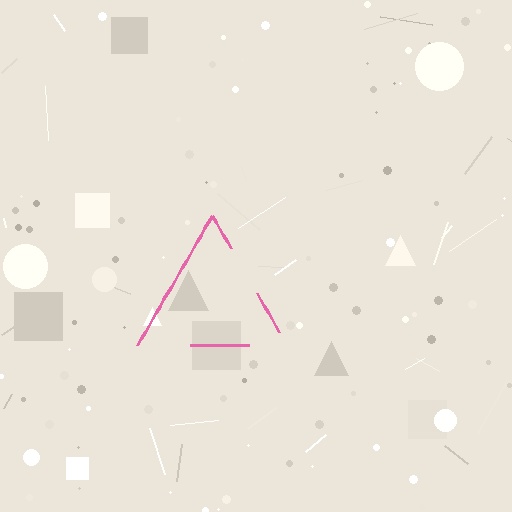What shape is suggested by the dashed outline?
The dashed outline suggests a triangle.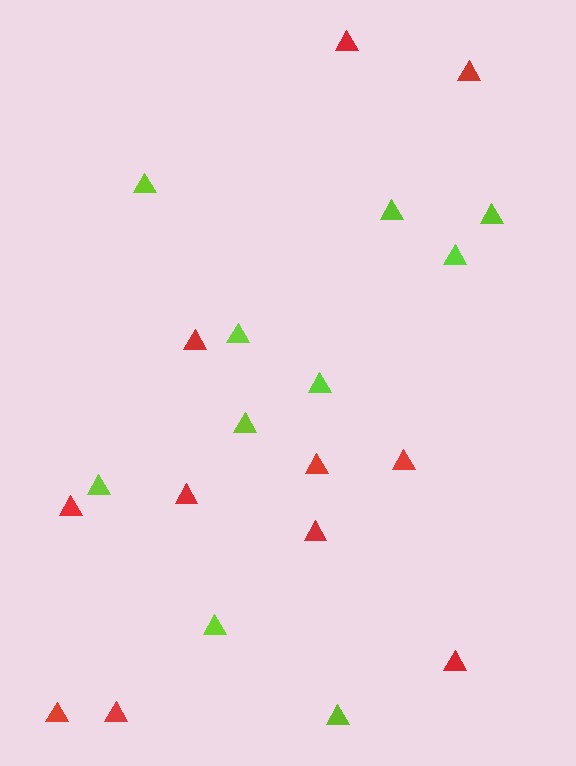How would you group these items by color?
There are 2 groups: one group of red triangles (11) and one group of lime triangles (10).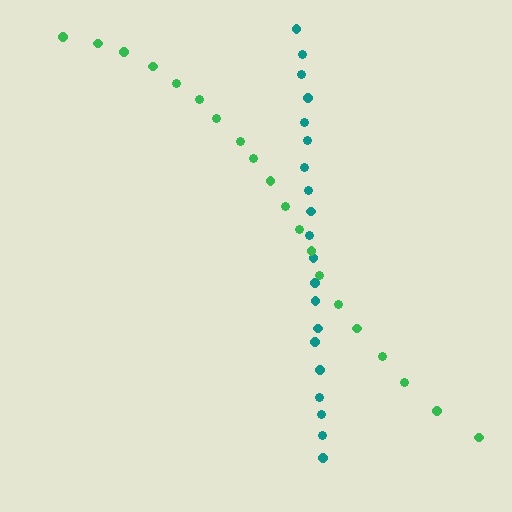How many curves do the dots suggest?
There are 2 distinct paths.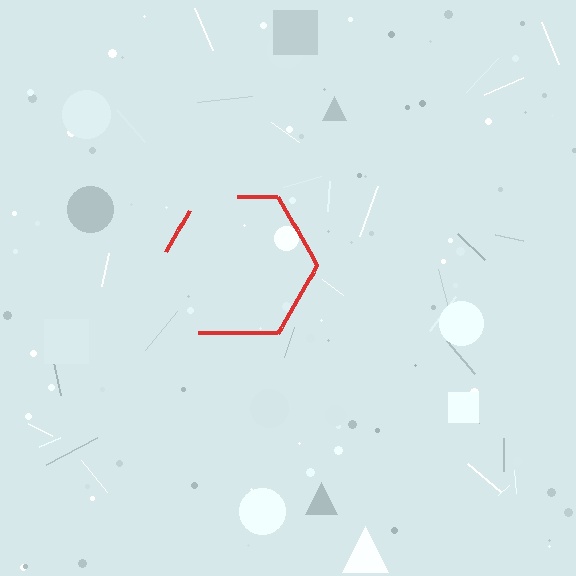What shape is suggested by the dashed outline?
The dashed outline suggests a hexagon.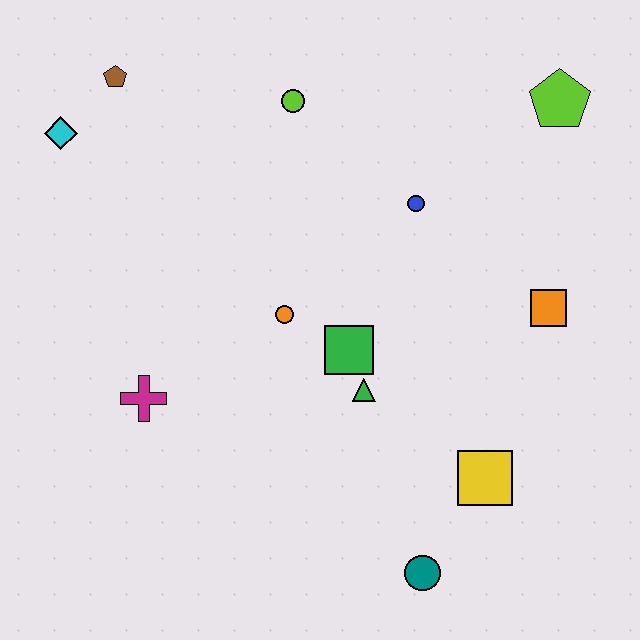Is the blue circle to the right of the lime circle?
Yes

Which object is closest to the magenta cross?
The orange circle is closest to the magenta cross.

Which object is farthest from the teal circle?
The brown pentagon is farthest from the teal circle.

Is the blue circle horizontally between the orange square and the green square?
Yes